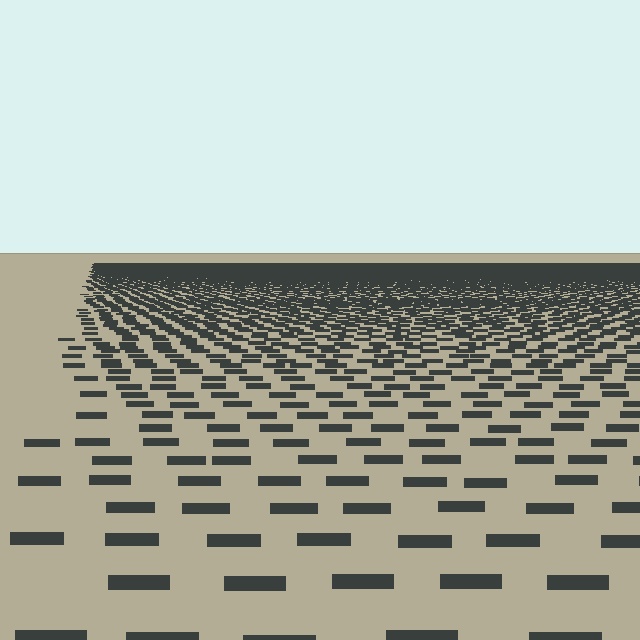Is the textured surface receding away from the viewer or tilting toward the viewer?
The surface is receding away from the viewer. Texture elements get smaller and denser toward the top.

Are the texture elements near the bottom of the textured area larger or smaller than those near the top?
Larger. Near the bottom, elements are closer to the viewer and appear at a bigger on-screen size.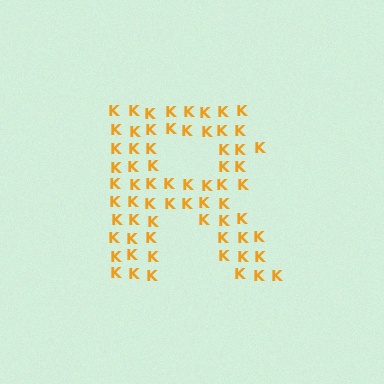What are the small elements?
The small elements are letter K's.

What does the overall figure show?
The overall figure shows the letter R.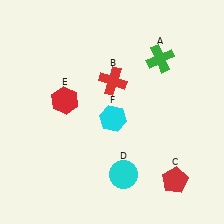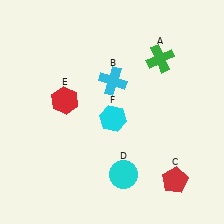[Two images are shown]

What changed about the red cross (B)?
In Image 1, B is red. In Image 2, it changed to cyan.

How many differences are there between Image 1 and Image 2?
There is 1 difference between the two images.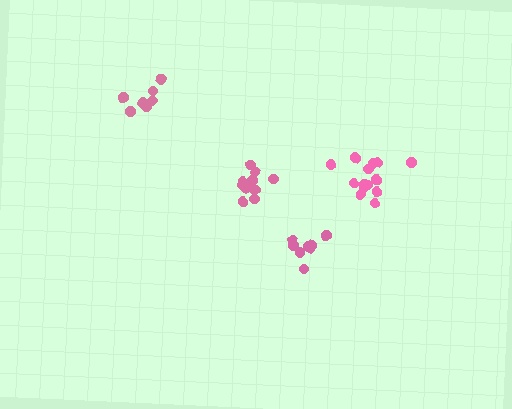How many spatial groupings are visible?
There are 4 spatial groupings.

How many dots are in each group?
Group 1: 9 dots, Group 2: 14 dots, Group 3: 8 dots, Group 4: 11 dots (42 total).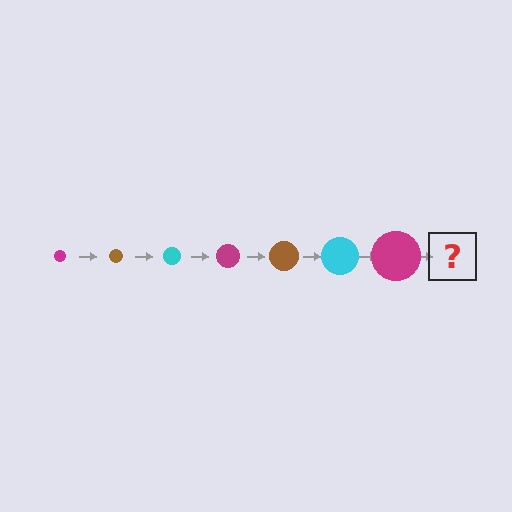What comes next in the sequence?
The next element should be a brown circle, larger than the previous one.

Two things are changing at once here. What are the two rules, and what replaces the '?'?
The two rules are that the circle grows larger each step and the color cycles through magenta, brown, and cyan. The '?' should be a brown circle, larger than the previous one.